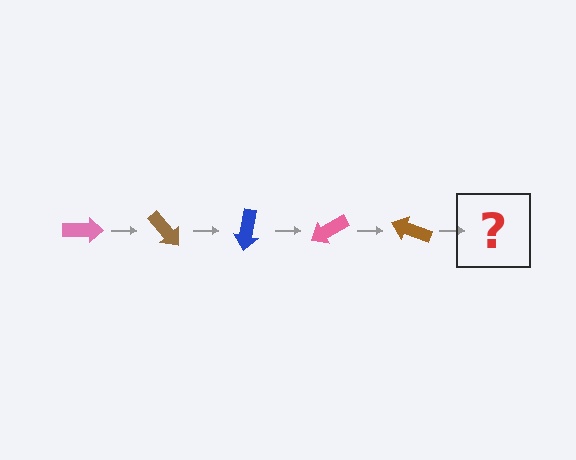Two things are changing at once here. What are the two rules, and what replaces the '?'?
The two rules are that it rotates 50 degrees each step and the color cycles through pink, brown, and blue. The '?' should be a blue arrow, rotated 250 degrees from the start.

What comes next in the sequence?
The next element should be a blue arrow, rotated 250 degrees from the start.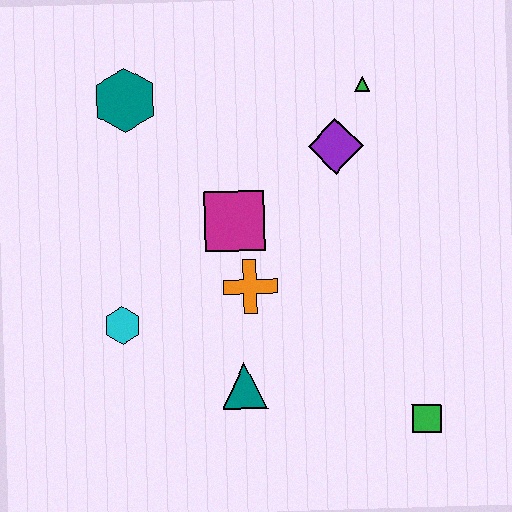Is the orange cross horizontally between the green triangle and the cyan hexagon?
Yes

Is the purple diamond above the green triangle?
No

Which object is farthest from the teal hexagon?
The green square is farthest from the teal hexagon.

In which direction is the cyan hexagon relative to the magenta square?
The cyan hexagon is to the left of the magenta square.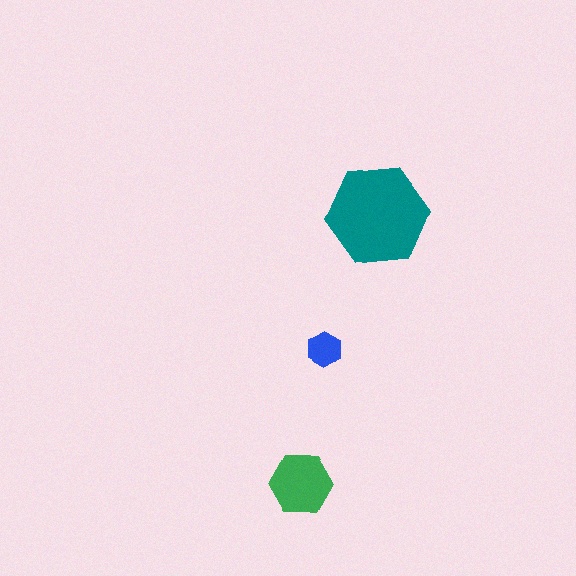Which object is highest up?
The teal hexagon is topmost.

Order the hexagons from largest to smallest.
the teal one, the green one, the blue one.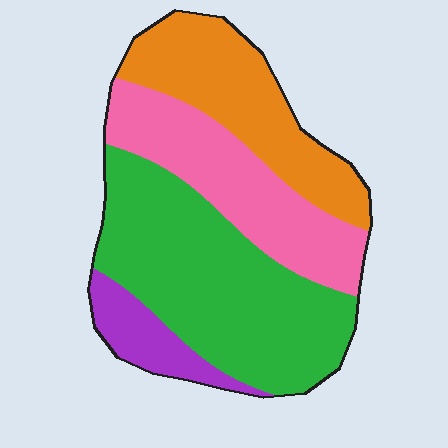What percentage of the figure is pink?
Pink takes up between a sixth and a third of the figure.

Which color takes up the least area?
Purple, at roughly 10%.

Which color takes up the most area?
Green, at roughly 40%.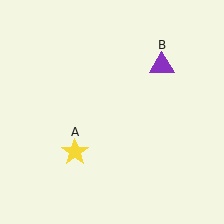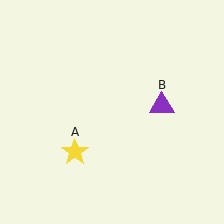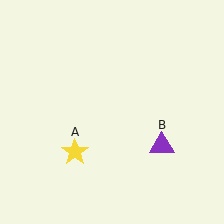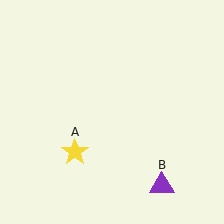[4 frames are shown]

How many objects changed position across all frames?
1 object changed position: purple triangle (object B).